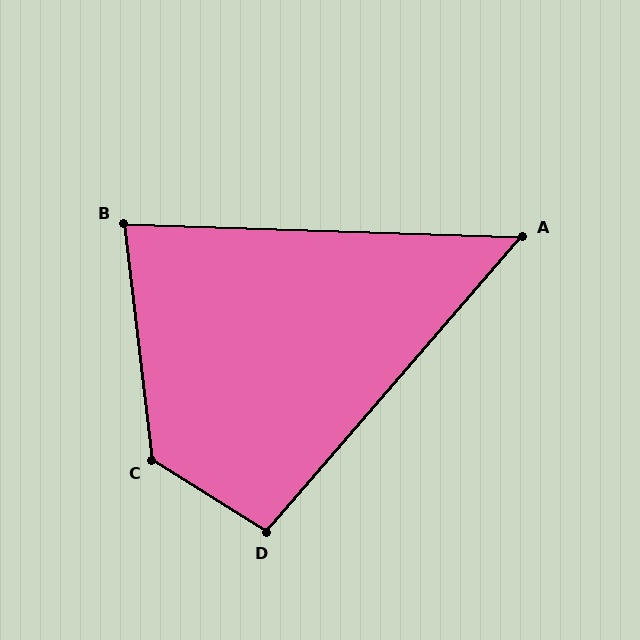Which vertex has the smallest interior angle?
A, at approximately 51 degrees.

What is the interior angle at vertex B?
Approximately 81 degrees (acute).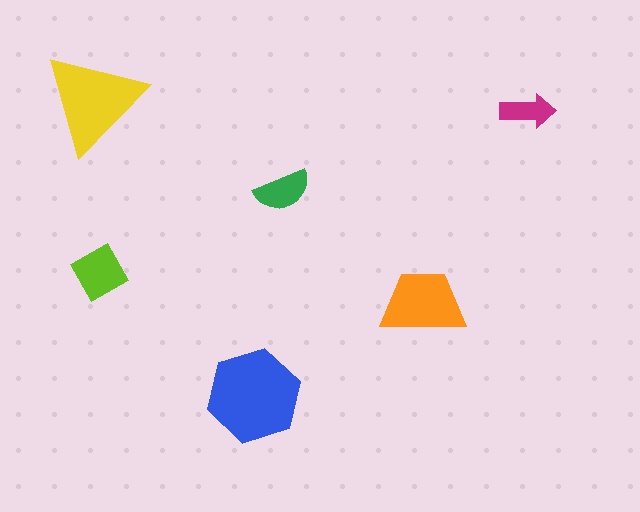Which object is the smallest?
The magenta arrow.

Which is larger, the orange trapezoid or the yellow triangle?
The yellow triangle.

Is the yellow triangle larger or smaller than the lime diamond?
Larger.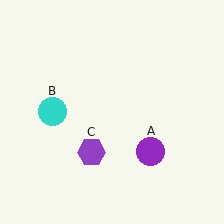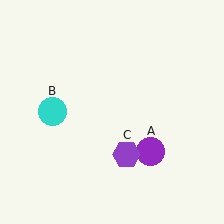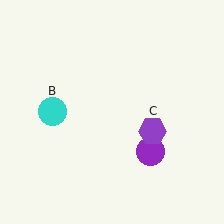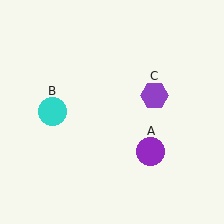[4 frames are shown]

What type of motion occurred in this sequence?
The purple hexagon (object C) rotated counterclockwise around the center of the scene.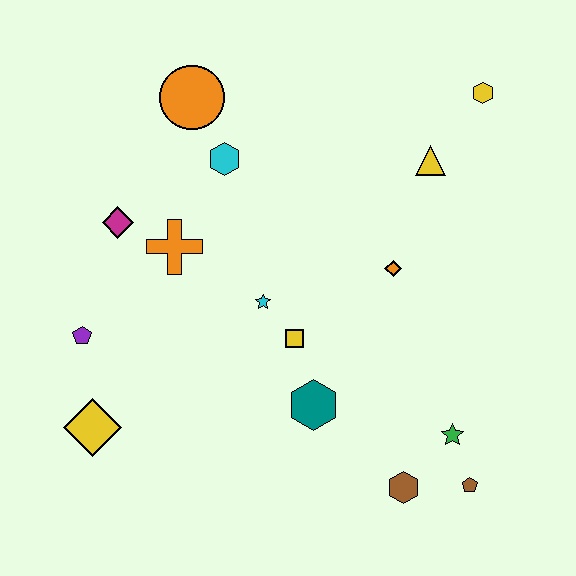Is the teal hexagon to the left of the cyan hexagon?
No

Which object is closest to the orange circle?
The cyan hexagon is closest to the orange circle.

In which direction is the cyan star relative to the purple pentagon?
The cyan star is to the right of the purple pentagon.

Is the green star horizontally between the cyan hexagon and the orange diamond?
No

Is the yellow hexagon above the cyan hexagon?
Yes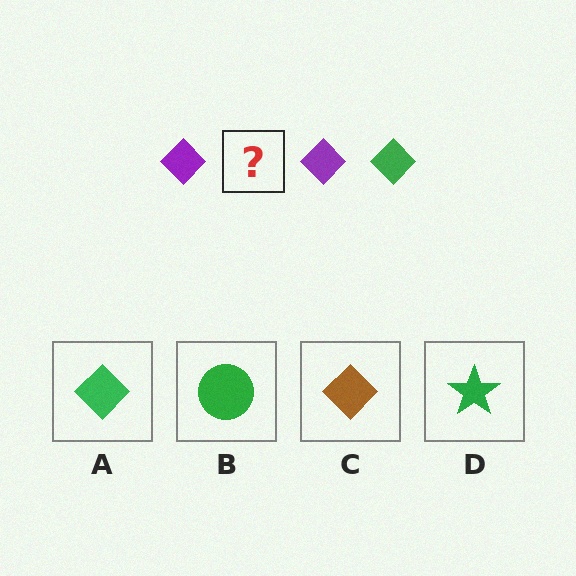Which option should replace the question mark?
Option A.